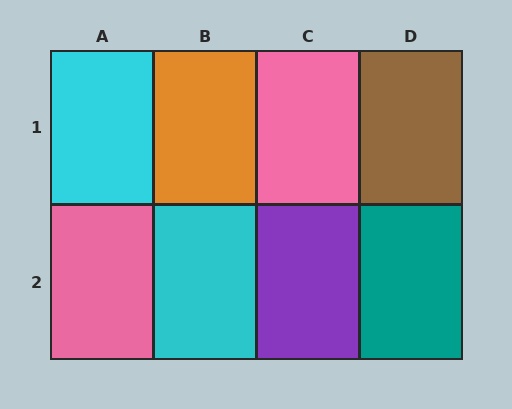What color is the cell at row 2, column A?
Pink.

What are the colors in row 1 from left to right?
Cyan, orange, pink, brown.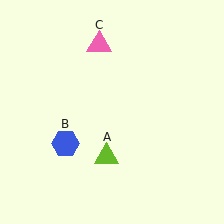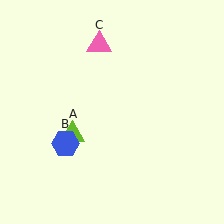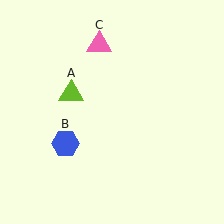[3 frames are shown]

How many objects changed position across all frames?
1 object changed position: lime triangle (object A).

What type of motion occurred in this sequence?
The lime triangle (object A) rotated clockwise around the center of the scene.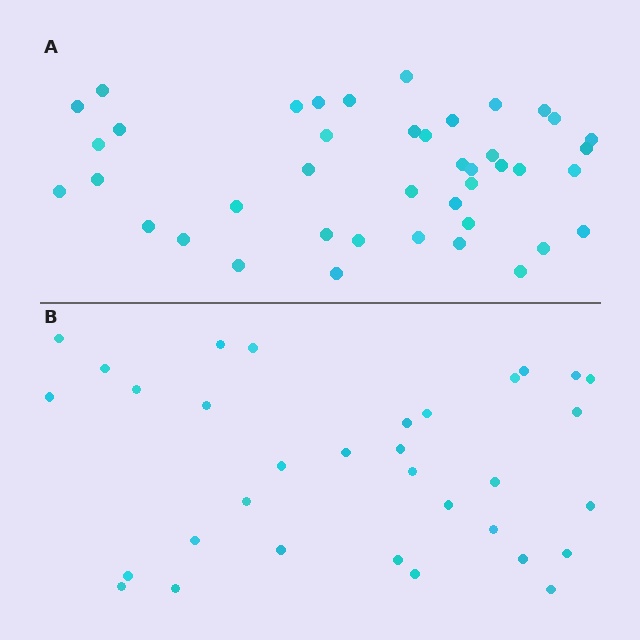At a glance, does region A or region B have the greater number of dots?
Region A (the top region) has more dots.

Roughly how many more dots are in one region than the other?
Region A has roughly 8 or so more dots than region B.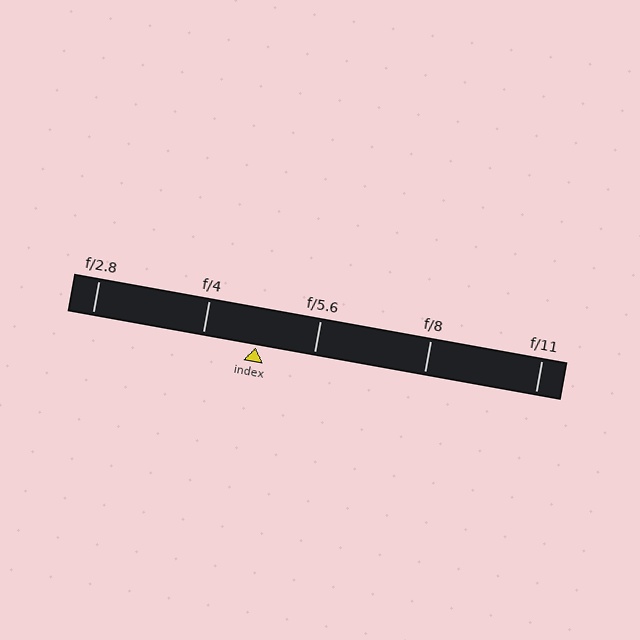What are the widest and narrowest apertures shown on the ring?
The widest aperture shown is f/2.8 and the narrowest is f/11.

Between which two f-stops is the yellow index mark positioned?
The index mark is between f/4 and f/5.6.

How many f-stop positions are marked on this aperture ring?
There are 5 f-stop positions marked.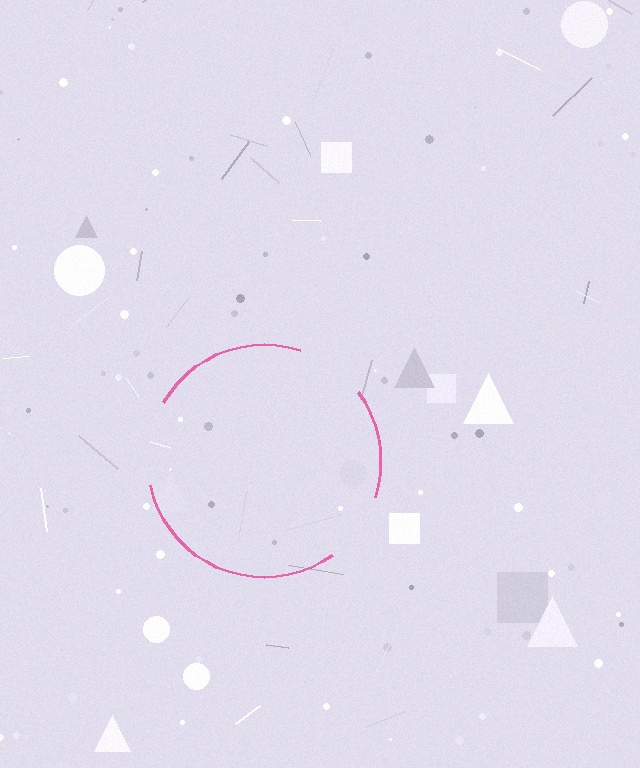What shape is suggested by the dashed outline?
The dashed outline suggests a circle.